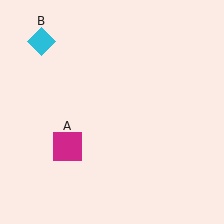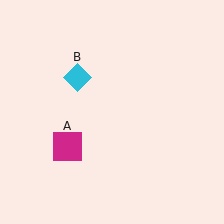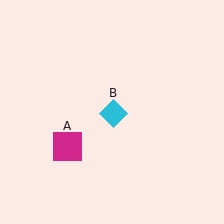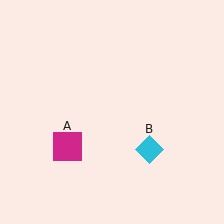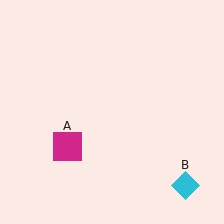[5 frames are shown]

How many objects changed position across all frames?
1 object changed position: cyan diamond (object B).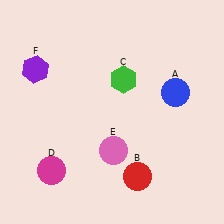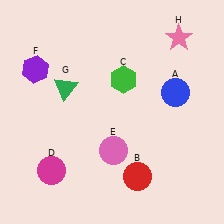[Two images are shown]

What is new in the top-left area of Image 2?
A green triangle (G) was added in the top-left area of Image 2.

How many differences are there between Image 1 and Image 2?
There are 2 differences between the two images.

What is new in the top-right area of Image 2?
A pink star (H) was added in the top-right area of Image 2.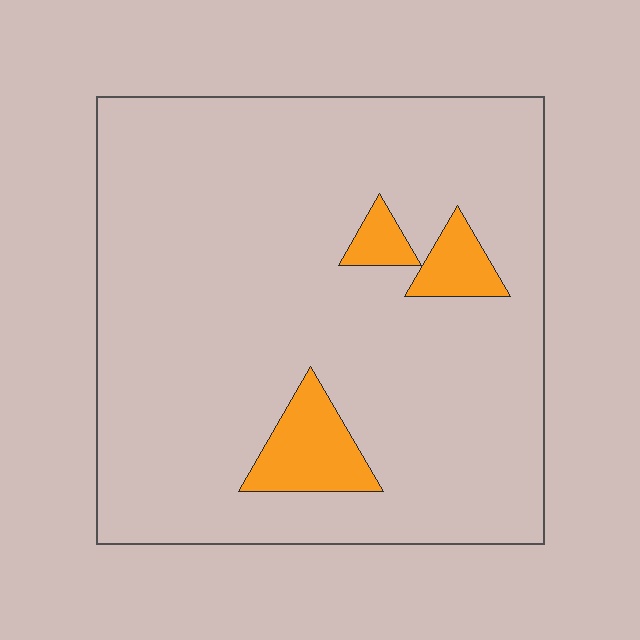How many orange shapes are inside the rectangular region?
3.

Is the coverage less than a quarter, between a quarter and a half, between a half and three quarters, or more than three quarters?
Less than a quarter.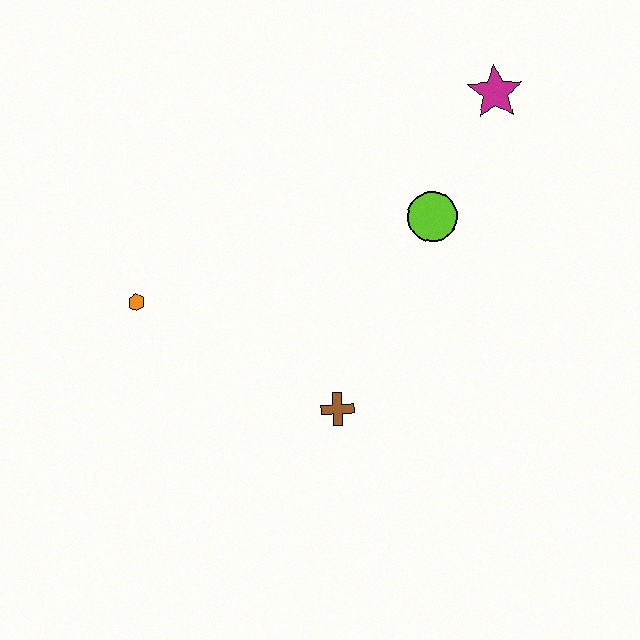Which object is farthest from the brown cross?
The magenta star is farthest from the brown cross.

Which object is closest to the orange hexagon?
The brown cross is closest to the orange hexagon.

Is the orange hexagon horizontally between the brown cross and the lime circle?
No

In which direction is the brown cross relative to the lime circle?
The brown cross is below the lime circle.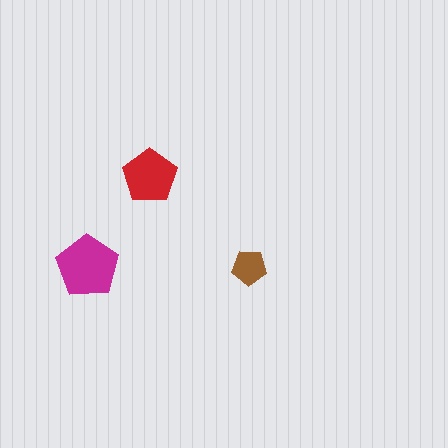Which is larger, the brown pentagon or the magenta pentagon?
The magenta one.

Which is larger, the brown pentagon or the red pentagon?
The red one.